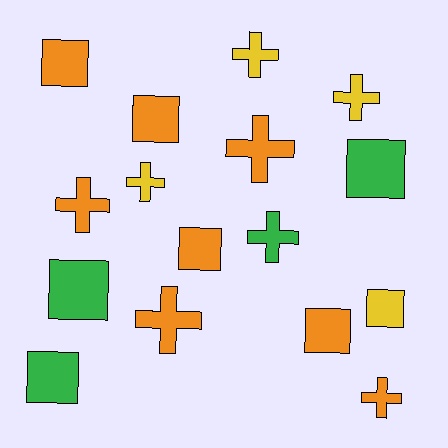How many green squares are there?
There are 3 green squares.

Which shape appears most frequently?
Square, with 8 objects.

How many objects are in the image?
There are 16 objects.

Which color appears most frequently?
Orange, with 8 objects.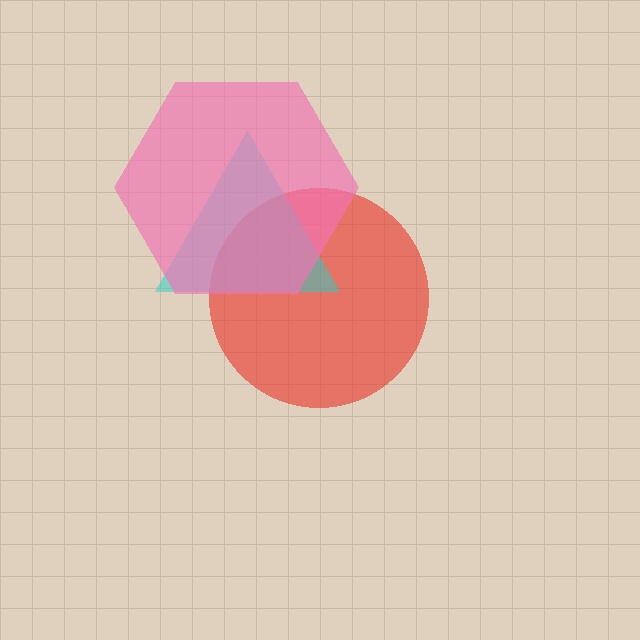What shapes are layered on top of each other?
The layered shapes are: a red circle, a cyan triangle, a pink hexagon.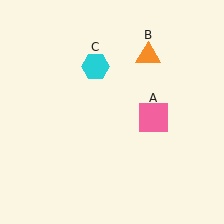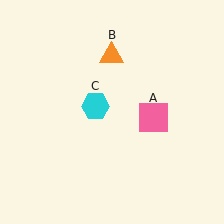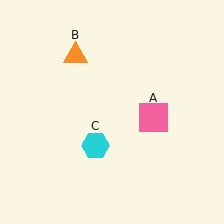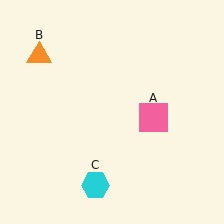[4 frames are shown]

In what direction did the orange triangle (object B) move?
The orange triangle (object B) moved left.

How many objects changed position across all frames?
2 objects changed position: orange triangle (object B), cyan hexagon (object C).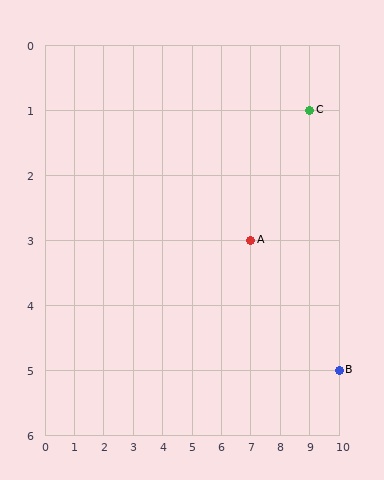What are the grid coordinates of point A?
Point A is at grid coordinates (7, 3).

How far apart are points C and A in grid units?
Points C and A are 2 columns and 2 rows apart (about 2.8 grid units diagonally).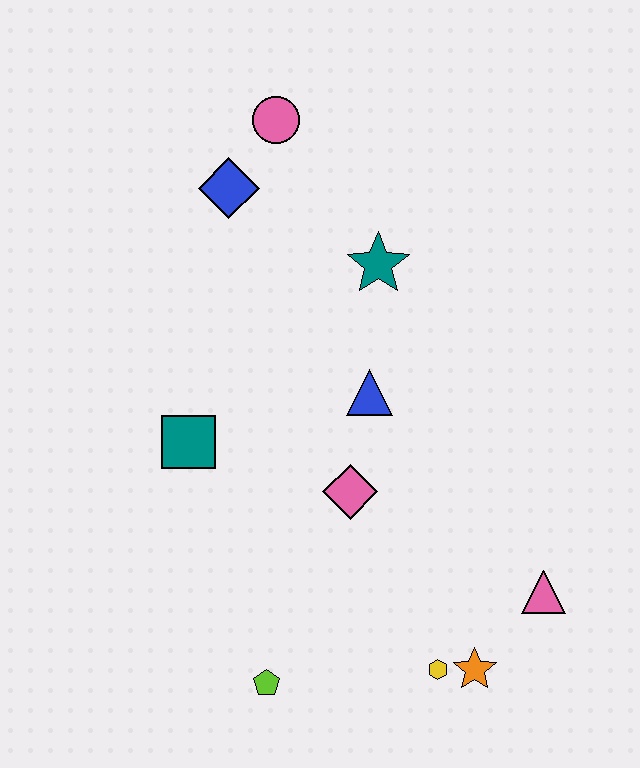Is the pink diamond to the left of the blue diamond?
No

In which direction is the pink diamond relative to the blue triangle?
The pink diamond is below the blue triangle.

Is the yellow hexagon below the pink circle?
Yes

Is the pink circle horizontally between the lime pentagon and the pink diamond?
Yes